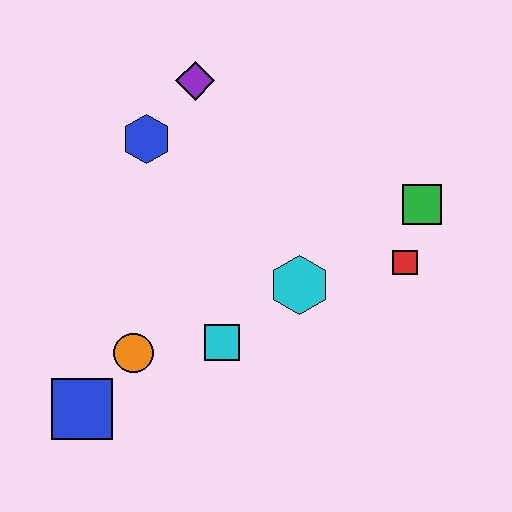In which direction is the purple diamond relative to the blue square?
The purple diamond is above the blue square.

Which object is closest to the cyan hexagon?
The cyan square is closest to the cyan hexagon.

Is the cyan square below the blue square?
No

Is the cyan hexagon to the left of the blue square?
No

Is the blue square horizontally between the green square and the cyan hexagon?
No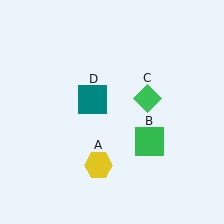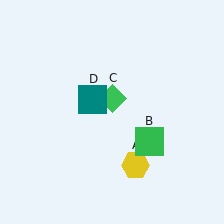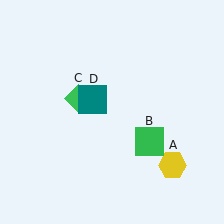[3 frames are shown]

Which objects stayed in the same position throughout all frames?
Green square (object B) and teal square (object D) remained stationary.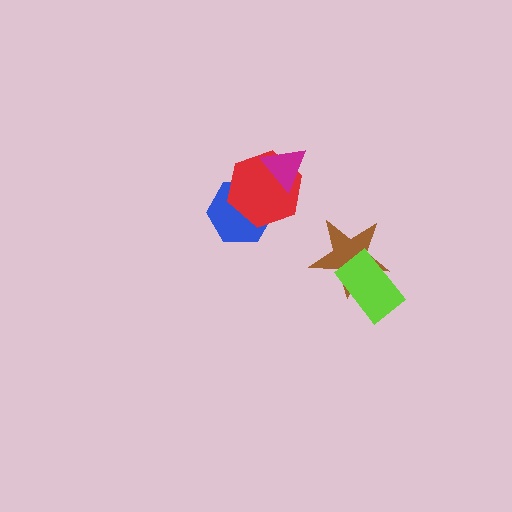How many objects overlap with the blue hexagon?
1 object overlaps with the blue hexagon.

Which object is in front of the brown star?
The lime rectangle is in front of the brown star.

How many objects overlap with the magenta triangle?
1 object overlaps with the magenta triangle.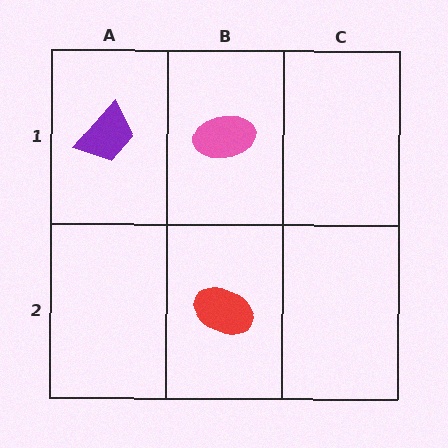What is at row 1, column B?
A pink ellipse.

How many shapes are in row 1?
2 shapes.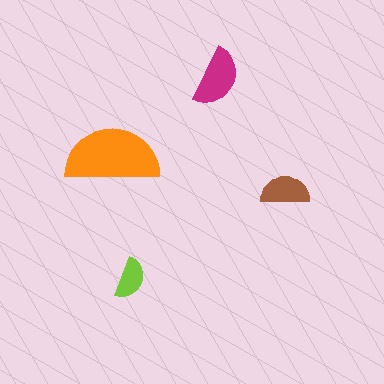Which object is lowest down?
The lime semicircle is bottommost.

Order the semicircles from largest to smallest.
the orange one, the magenta one, the brown one, the lime one.